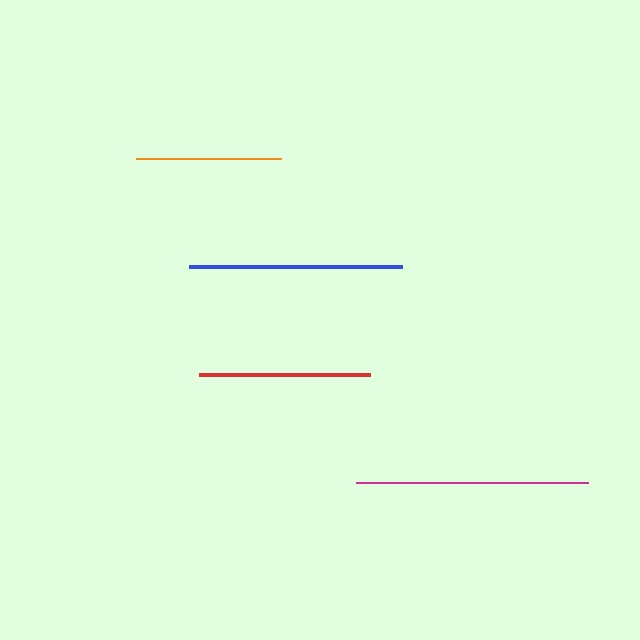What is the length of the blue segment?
The blue segment is approximately 213 pixels long.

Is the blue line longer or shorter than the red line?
The blue line is longer than the red line.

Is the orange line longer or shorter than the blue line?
The blue line is longer than the orange line.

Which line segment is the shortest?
The orange line is the shortest at approximately 145 pixels.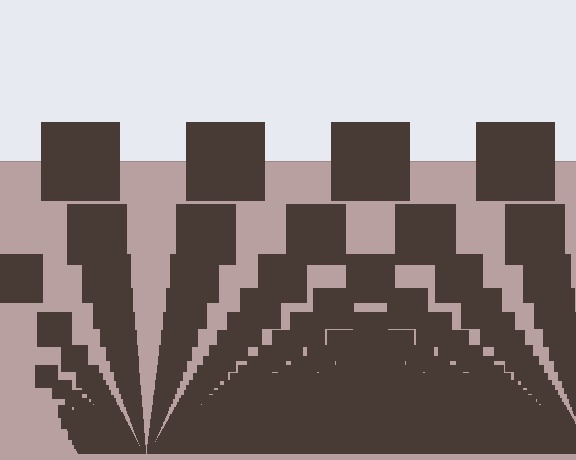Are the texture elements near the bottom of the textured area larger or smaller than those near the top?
Smaller. The gradient is inverted — elements near the bottom are smaller and denser.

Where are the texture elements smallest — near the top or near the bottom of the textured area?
Near the bottom.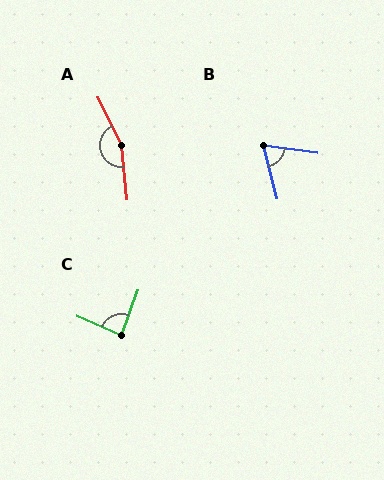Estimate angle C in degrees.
Approximately 86 degrees.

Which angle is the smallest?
B, at approximately 68 degrees.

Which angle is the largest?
A, at approximately 161 degrees.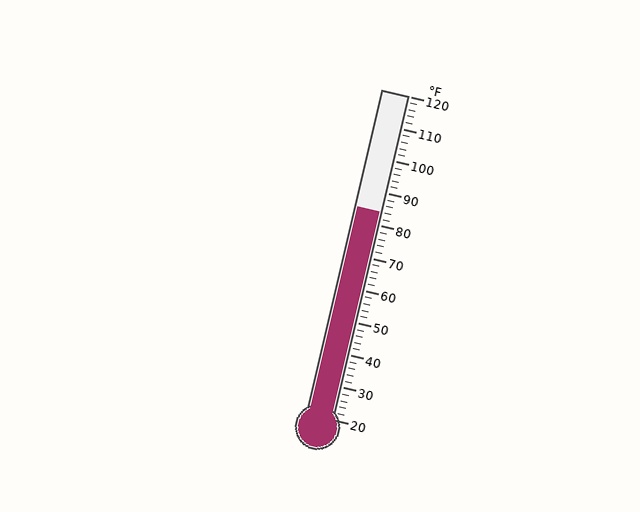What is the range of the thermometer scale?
The thermometer scale ranges from 20°F to 120°F.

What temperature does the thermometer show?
The thermometer shows approximately 84°F.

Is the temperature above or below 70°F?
The temperature is above 70°F.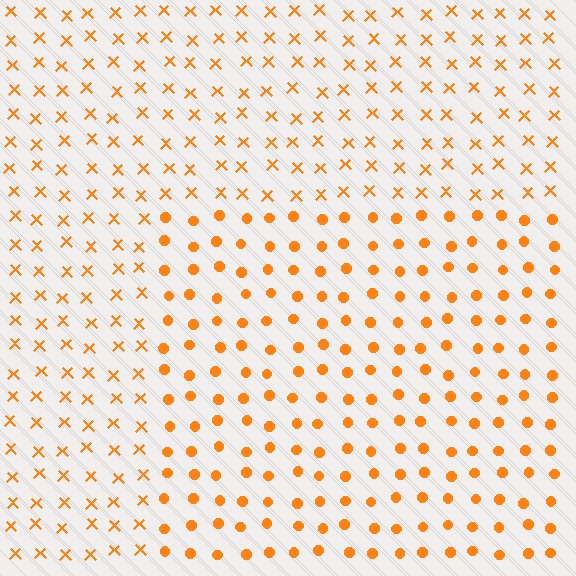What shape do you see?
I see a rectangle.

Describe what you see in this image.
The image is filled with small orange elements arranged in a uniform grid. A rectangle-shaped region contains circles, while the surrounding area contains X marks. The boundary is defined purely by the change in element shape.